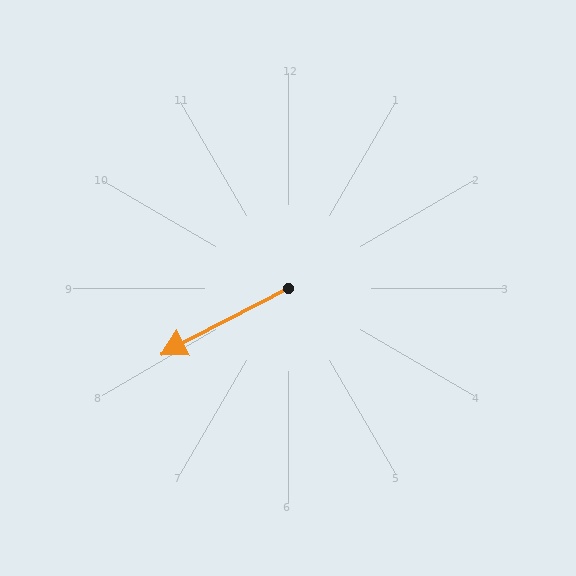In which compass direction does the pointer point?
Southwest.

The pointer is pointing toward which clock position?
Roughly 8 o'clock.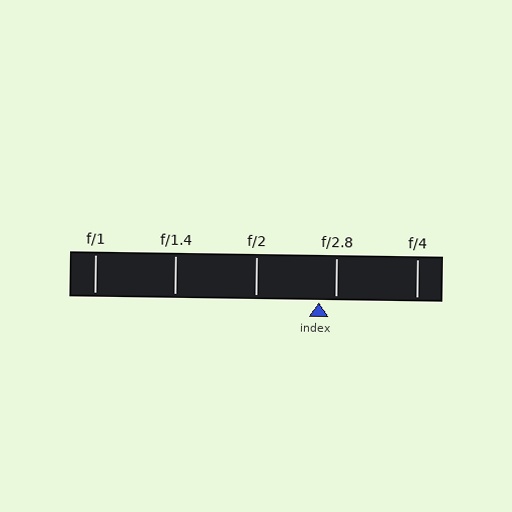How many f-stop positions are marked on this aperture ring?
There are 5 f-stop positions marked.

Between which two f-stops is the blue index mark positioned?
The index mark is between f/2 and f/2.8.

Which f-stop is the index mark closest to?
The index mark is closest to f/2.8.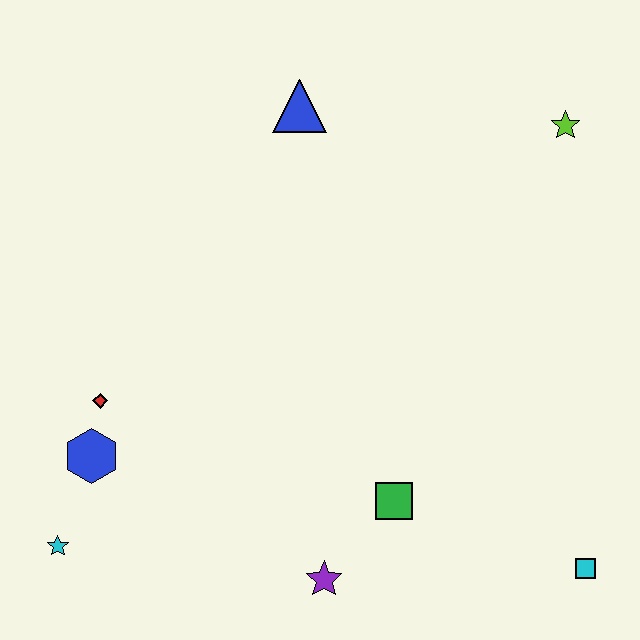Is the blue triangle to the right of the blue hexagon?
Yes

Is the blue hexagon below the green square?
No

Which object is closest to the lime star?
The blue triangle is closest to the lime star.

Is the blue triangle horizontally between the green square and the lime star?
No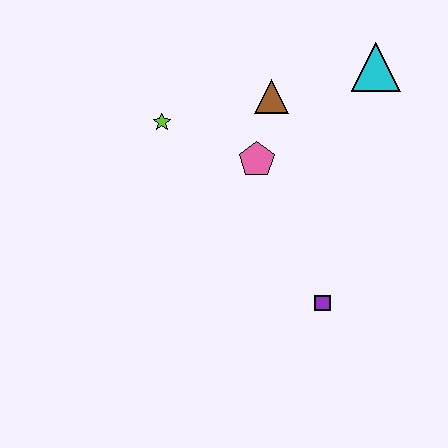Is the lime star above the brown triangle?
No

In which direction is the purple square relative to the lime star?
The purple square is below the lime star.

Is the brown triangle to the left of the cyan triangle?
Yes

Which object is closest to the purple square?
The pink pentagon is closest to the purple square.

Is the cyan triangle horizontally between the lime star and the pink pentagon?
No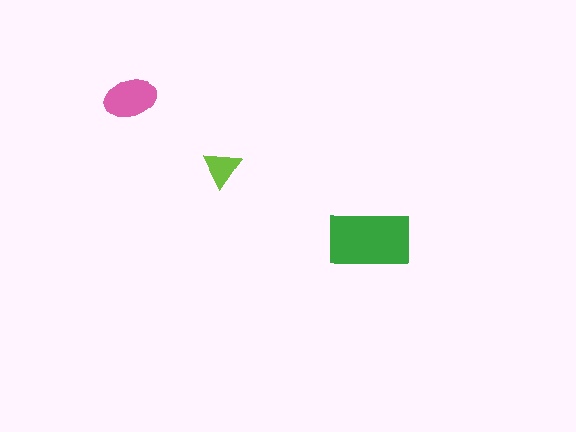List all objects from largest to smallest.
The green rectangle, the pink ellipse, the lime triangle.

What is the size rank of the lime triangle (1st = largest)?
3rd.